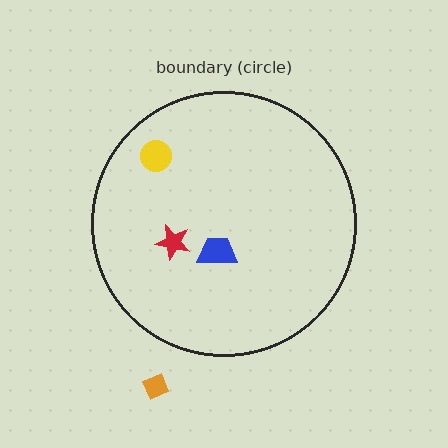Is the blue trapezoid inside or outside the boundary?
Inside.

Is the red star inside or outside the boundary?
Inside.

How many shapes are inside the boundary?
3 inside, 1 outside.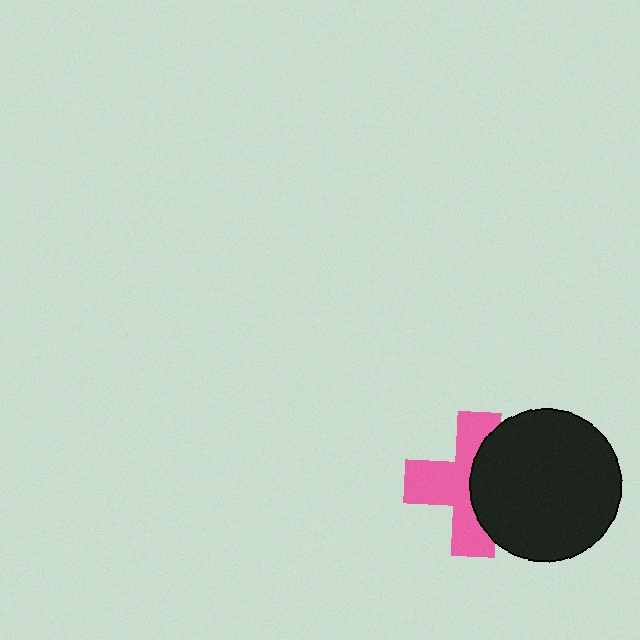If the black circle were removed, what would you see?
You would see the complete pink cross.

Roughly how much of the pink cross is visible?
About half of it is visible (roughly 58%).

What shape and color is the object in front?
The object in front is a black circle.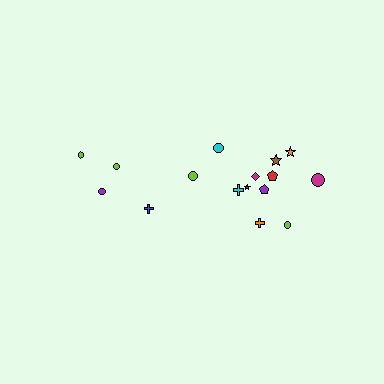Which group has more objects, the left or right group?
The right group.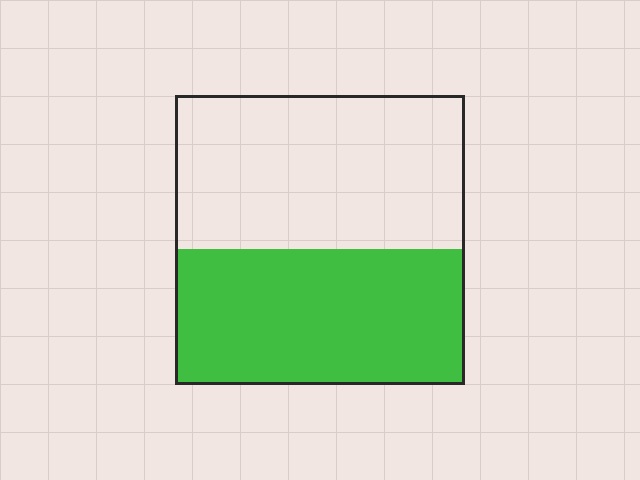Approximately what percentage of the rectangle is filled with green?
Approximately 45%.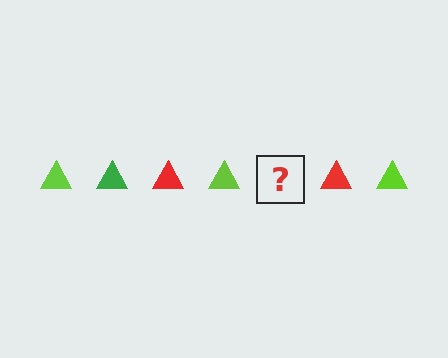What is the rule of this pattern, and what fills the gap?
The rule is that the pattern cycles through lime, green, red triangles. The gap should be filled with a green triangle.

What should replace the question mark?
The question mark should be replaced with a green triangle.